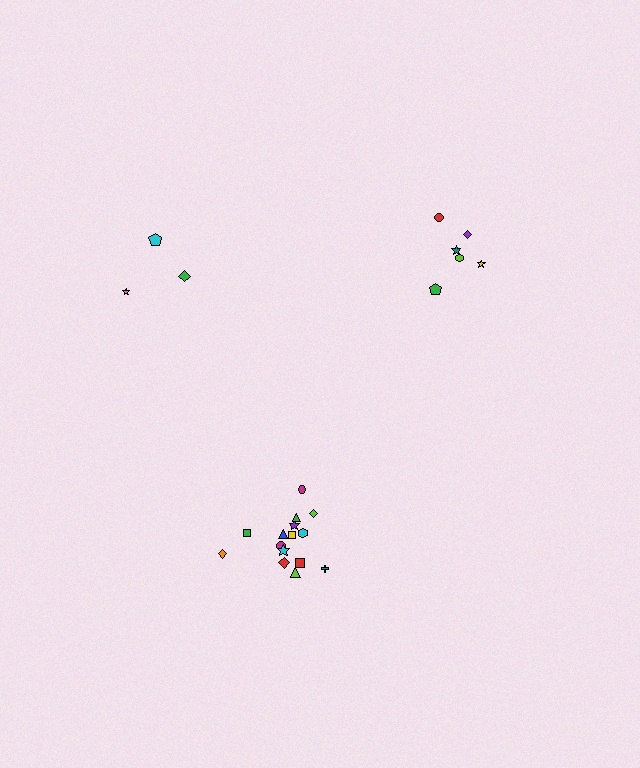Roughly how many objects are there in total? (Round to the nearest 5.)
Roughly 25 objects in total.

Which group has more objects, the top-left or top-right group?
The top-right group.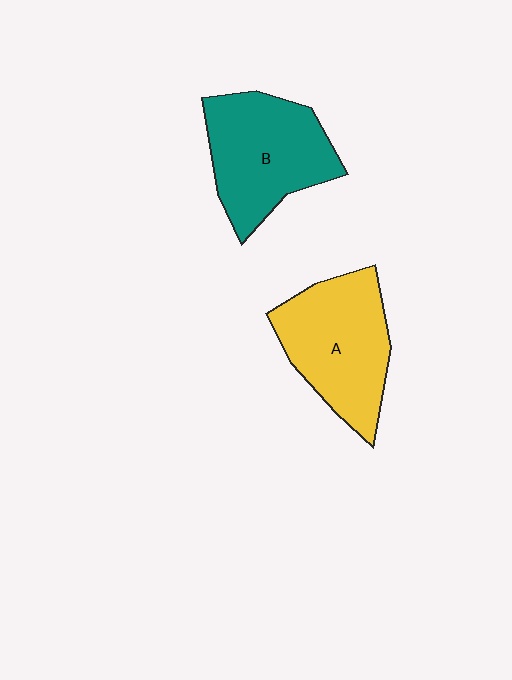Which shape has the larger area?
Shape A (yellow).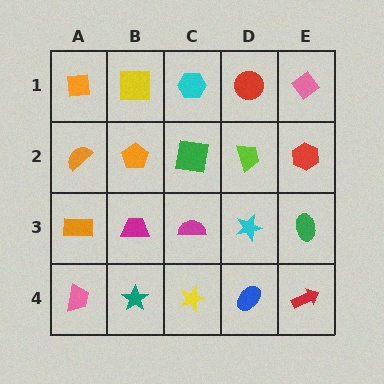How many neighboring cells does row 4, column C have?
3.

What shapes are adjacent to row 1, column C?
A green square (row 2, column C), a yellow square (row 1, column B), a red circle (row 1, column D).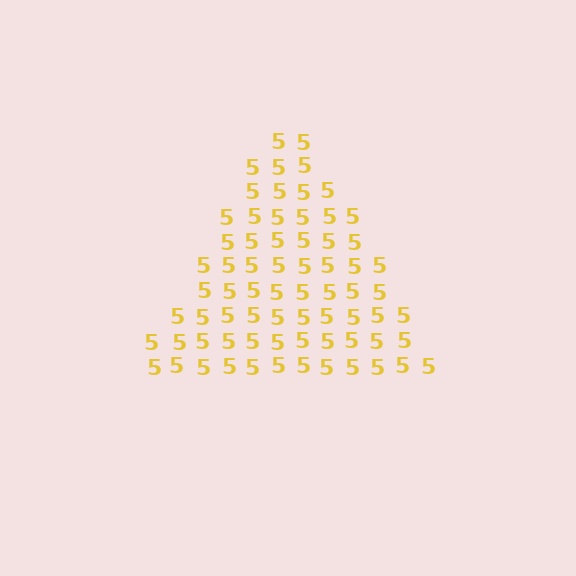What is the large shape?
The large shape is a triangle.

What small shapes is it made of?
It is made of small digit 5's.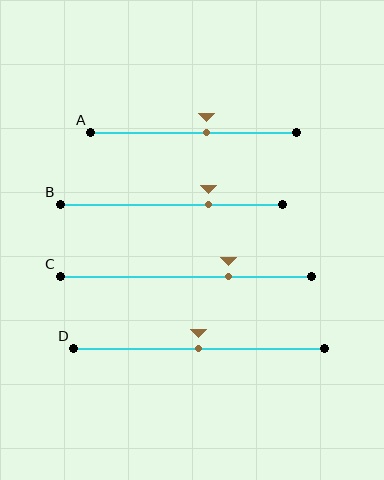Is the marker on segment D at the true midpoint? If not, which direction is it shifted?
Yes, the marker on segment D is at the true midpoint.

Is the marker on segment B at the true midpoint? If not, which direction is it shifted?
No, the marker on segment B is shifted to the right by about 17% of the segment length.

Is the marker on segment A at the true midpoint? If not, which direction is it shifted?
No, the marker on segment A is shifted to the right by about 7% of the segment length.